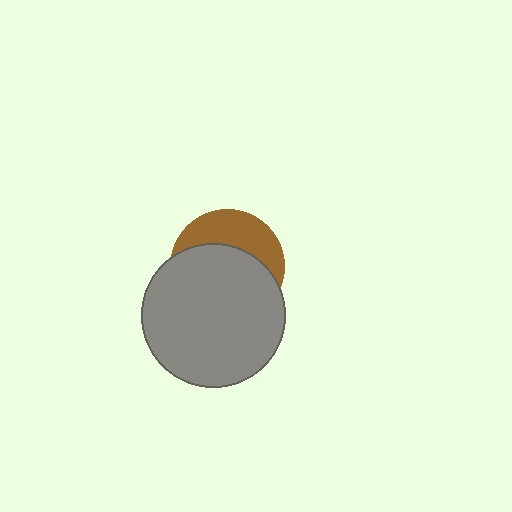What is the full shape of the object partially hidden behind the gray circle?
The partially hidden object is a brown circle.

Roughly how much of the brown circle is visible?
A small part of it is visible (roughly 36%).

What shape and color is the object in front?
The object in front is a gray circle.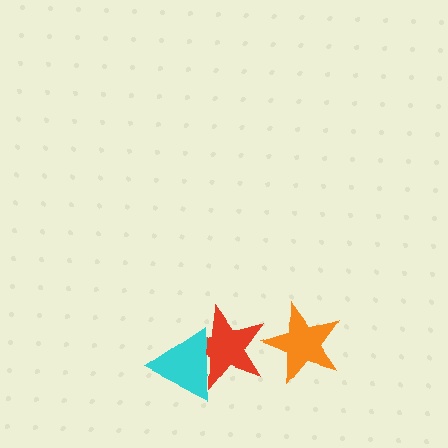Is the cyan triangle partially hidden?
No, no other shape covers it.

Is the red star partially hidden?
Yes, it is partially covered by another shape.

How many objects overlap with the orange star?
1 object overlaps with the orange star.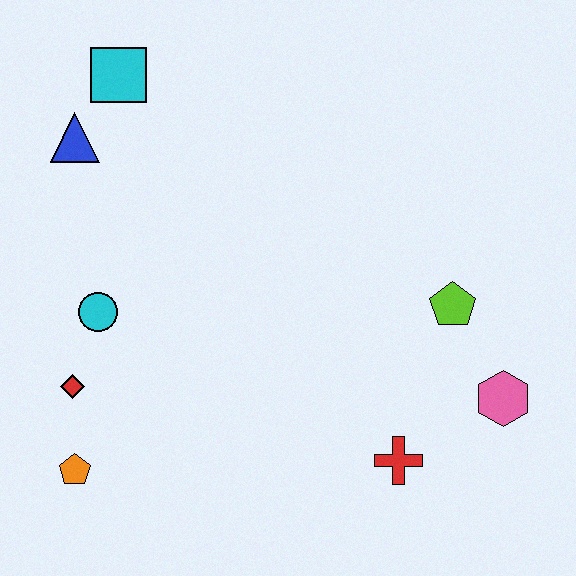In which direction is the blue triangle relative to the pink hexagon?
The blue triangle is to the left of the pink hexagon.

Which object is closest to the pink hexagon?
The lime pentagon is closest to the pink hexagon.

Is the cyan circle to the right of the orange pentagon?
Yes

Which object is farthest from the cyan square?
The pink hexagon is farthest from the cyan square.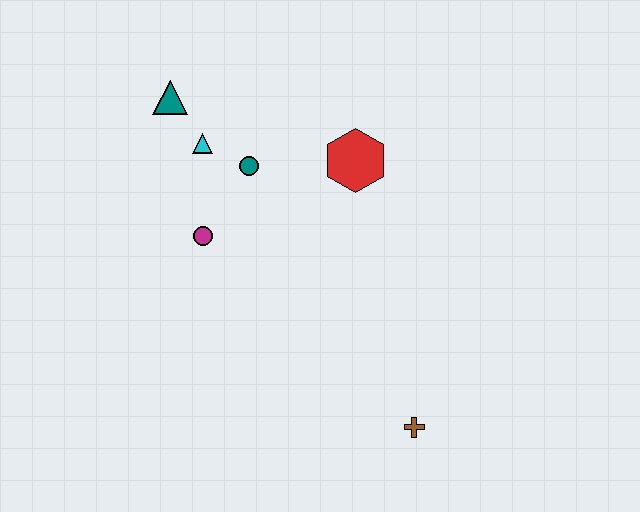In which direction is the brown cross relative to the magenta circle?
The brown cross is to the right of the magenta circle.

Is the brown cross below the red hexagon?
Yes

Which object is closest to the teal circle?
The cyan triangle is closest to the teal circle.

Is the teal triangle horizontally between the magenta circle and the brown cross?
No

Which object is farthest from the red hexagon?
The brown cross is farthest from the red hexagon.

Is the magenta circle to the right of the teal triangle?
Yes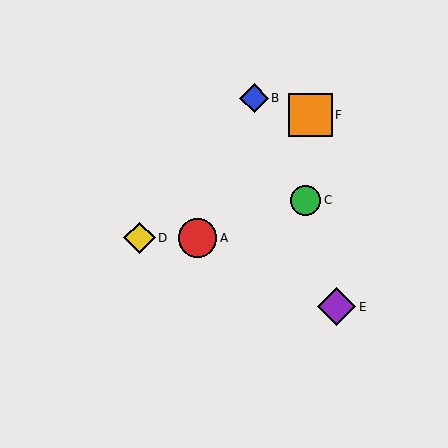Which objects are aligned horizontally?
Objects A, D are aligned horizontally.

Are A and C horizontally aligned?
No, A is at y≈238 and C is at y≈200.